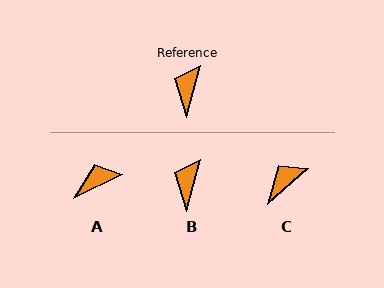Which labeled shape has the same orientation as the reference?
B.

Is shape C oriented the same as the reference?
No, it is off by about 33 degrees.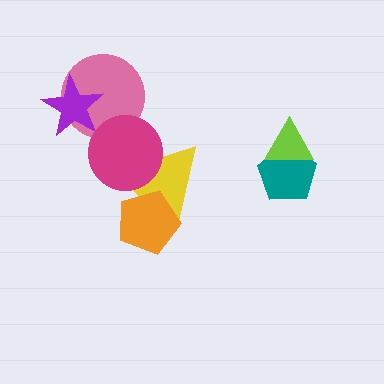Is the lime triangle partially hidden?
No, no other shape covers it.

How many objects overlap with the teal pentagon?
1 object overlaps with the teal pentagon.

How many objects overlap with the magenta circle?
2 objects overlap with the magenta circle.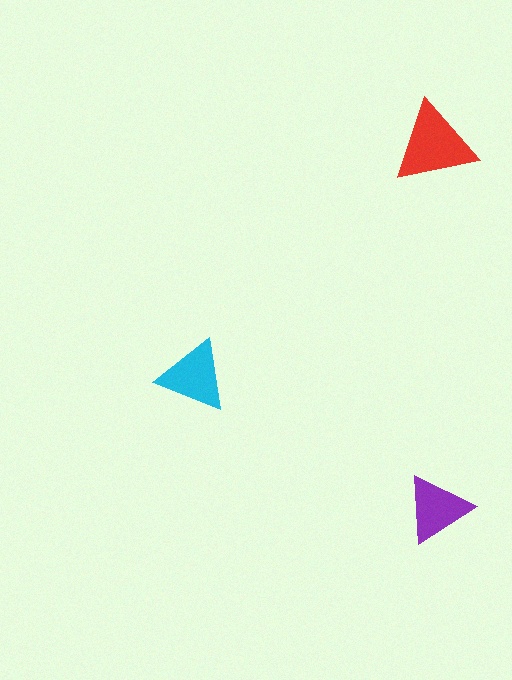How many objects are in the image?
There are 3 objects in the image.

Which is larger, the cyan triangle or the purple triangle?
The cyan one.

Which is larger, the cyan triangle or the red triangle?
The red one.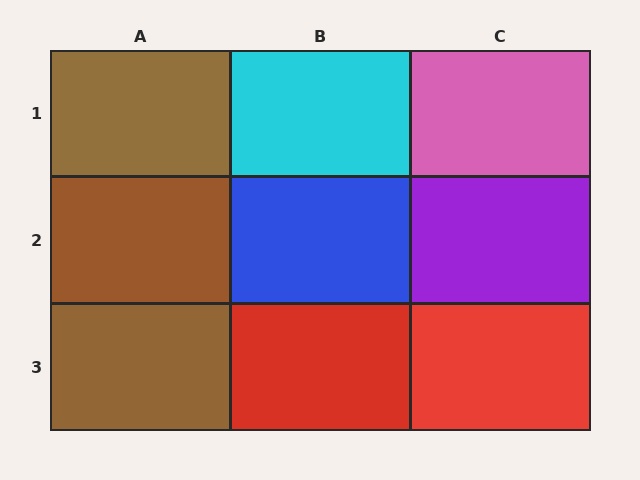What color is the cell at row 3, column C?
Red.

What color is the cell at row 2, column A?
Brown.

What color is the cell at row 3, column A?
Brown.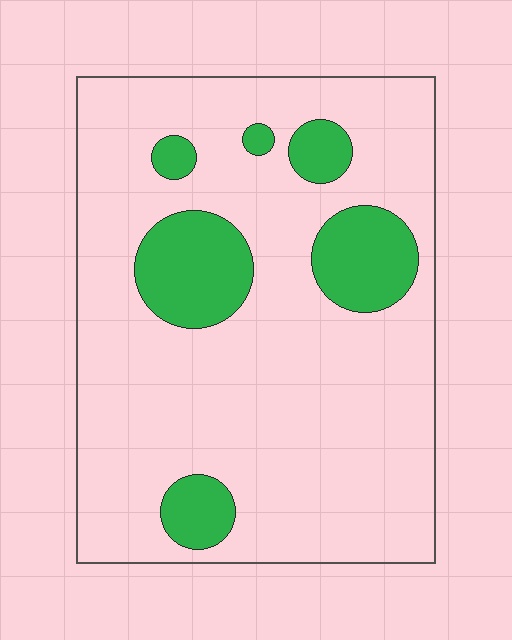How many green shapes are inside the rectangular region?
6.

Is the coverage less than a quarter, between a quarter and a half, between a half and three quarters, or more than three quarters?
Less than a quarter.